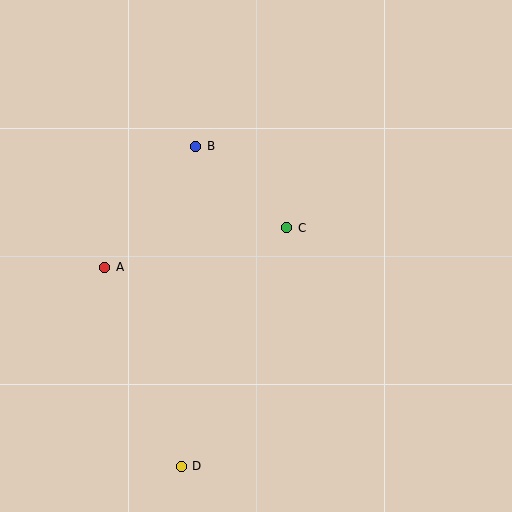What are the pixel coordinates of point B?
Point B is at (196, 146).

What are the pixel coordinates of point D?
Point D is at (181, 466).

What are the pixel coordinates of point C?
Point C is at (287, 228).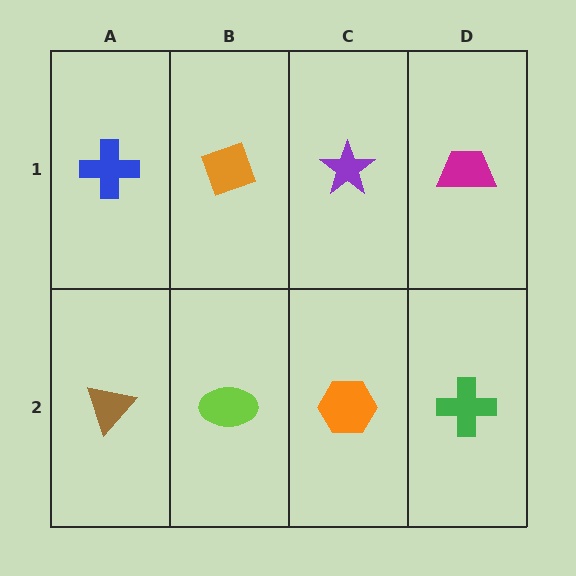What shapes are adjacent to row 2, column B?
An orange diamond (row 1, column B), a brown triangle (row 2, column A), an orange hexagon (row 2, column C).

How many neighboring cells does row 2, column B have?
3.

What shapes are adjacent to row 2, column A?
A blue cross (row 1, column A), a lime ellipse (row 2, column B).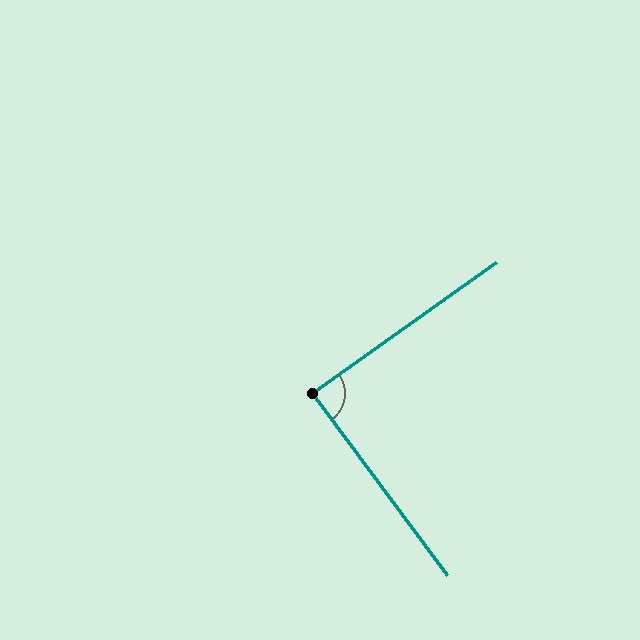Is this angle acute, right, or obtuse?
It is approximately a right angle.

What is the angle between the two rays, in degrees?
Approximately 89 degrees.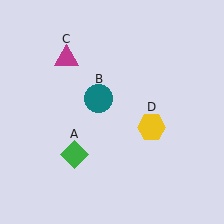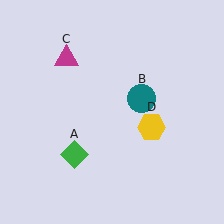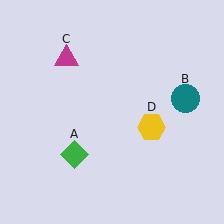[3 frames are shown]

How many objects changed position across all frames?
1 object changed position: teal circle (object B).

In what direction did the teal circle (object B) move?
The teal circle (object B) moved right.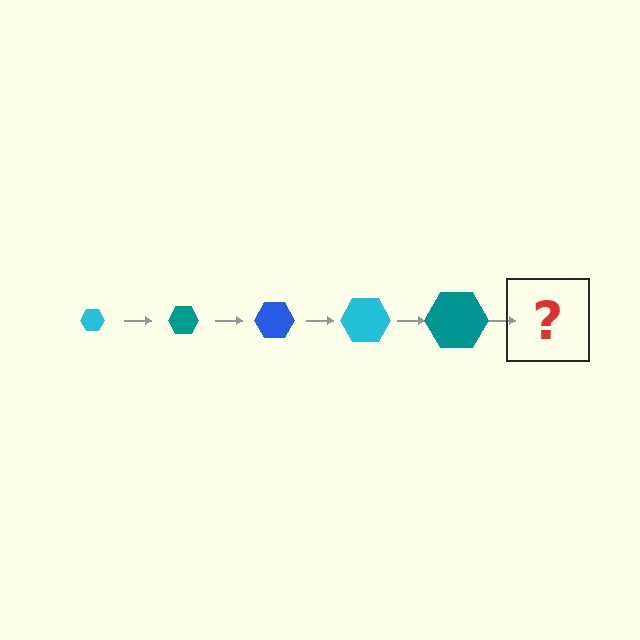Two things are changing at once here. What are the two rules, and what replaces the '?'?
The two rules are that the hexagon grows larger each step and the color cycles through cyan, teal, and blue. The '?' should be a blue hexagon, larger than the previous one.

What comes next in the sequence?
The next element should be a blue hexagon, larger than the previous one.